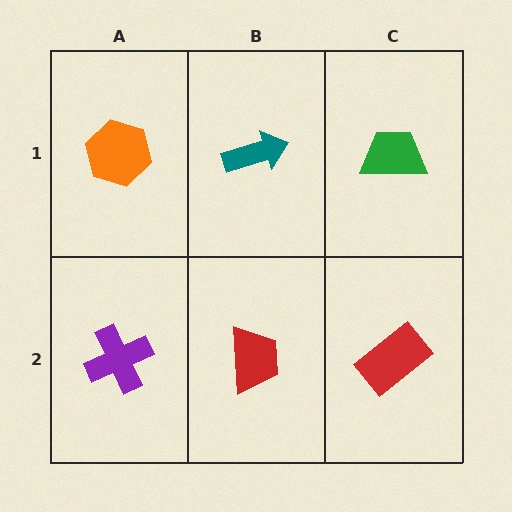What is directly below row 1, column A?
A purple cross.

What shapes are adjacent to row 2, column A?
An orange hexagon (row 1, column A), a red trapezoid (row 2, column B).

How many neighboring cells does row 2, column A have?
2.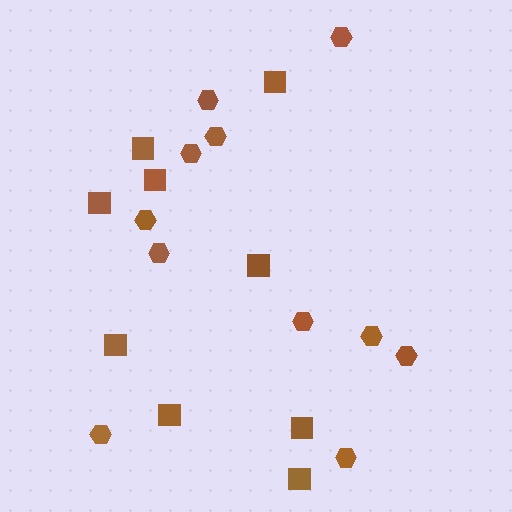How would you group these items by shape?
There are 2 groups: one group of squares (9) and one group of hexagons (11).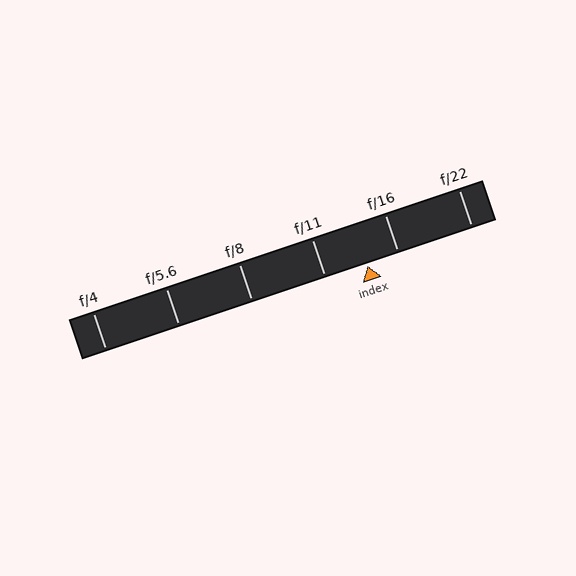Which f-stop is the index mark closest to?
The index mark is closest to f/16.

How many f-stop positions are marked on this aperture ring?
There are 6 f-stop positions marked.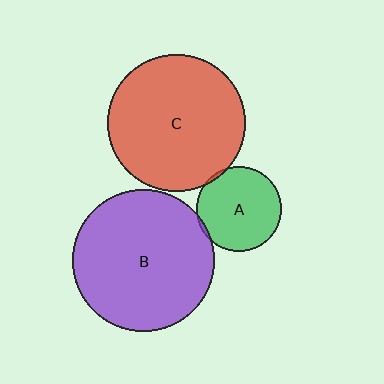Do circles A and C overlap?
Yes.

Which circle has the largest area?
Circle B (purple).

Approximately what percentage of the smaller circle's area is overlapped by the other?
Approximately 5%.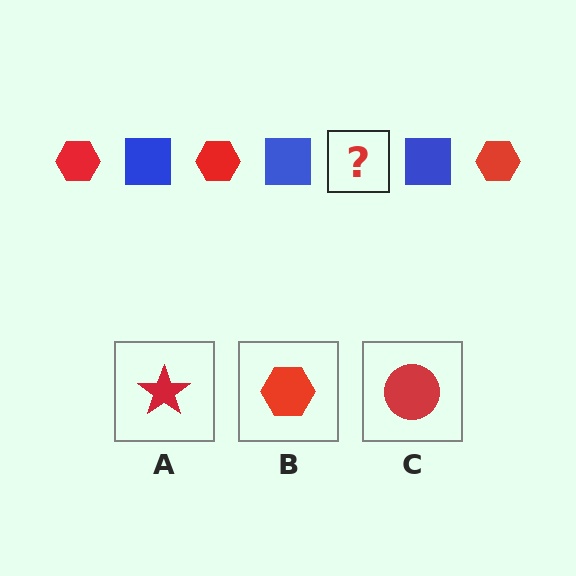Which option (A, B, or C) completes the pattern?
B.